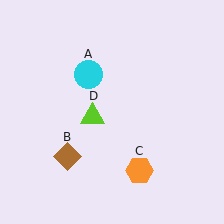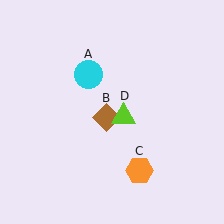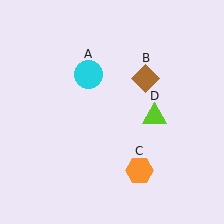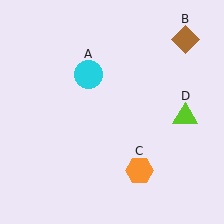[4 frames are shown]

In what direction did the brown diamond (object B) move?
The brown diamond (object B) moved up and to the right.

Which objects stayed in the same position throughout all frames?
Cyan circle (object A) and orange hexagon (object C) remained stationary.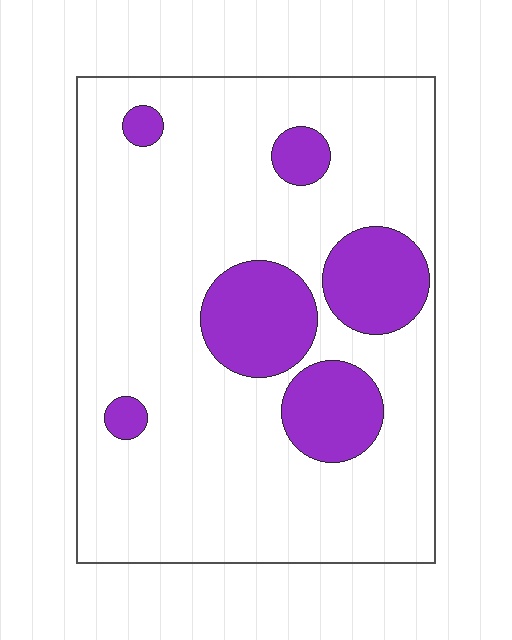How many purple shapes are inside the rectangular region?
6.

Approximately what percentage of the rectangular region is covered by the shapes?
Approximately 20%.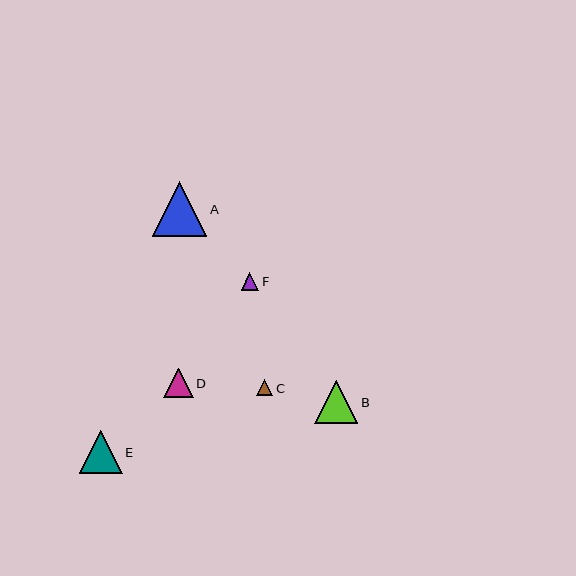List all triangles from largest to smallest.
From largest to smallest: A, E, B, D, F, C.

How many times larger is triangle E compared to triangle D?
Triangle E is approximately 1.5 times the size of triangle D.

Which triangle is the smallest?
Triangle C is the smallest with a size of approximately 16 pixels.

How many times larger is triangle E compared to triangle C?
Triangle E is approximately 2.7 times the size of triangle C.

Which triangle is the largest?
Triangle A is the largest with a size of approximately 55 pixels.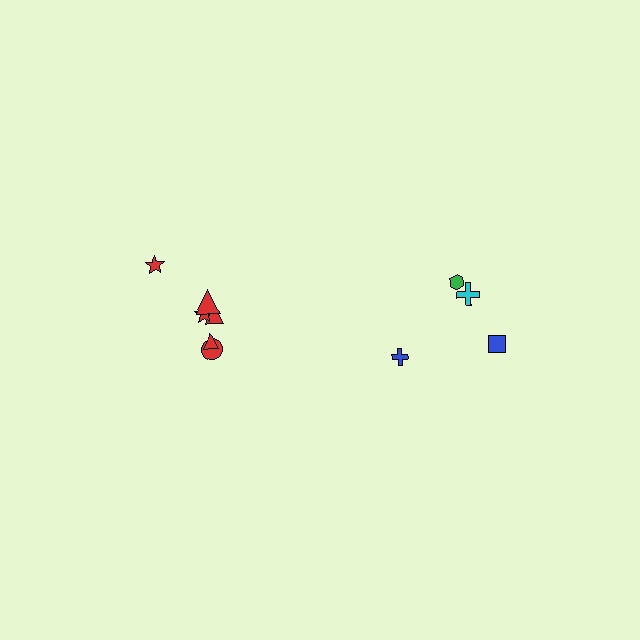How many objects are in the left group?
There are 6 objects.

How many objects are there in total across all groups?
There are 10 objects.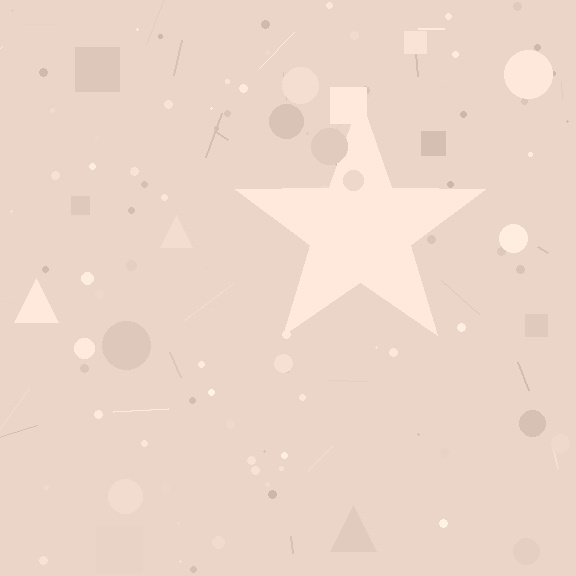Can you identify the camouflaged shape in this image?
The camouflaged shape is a star.